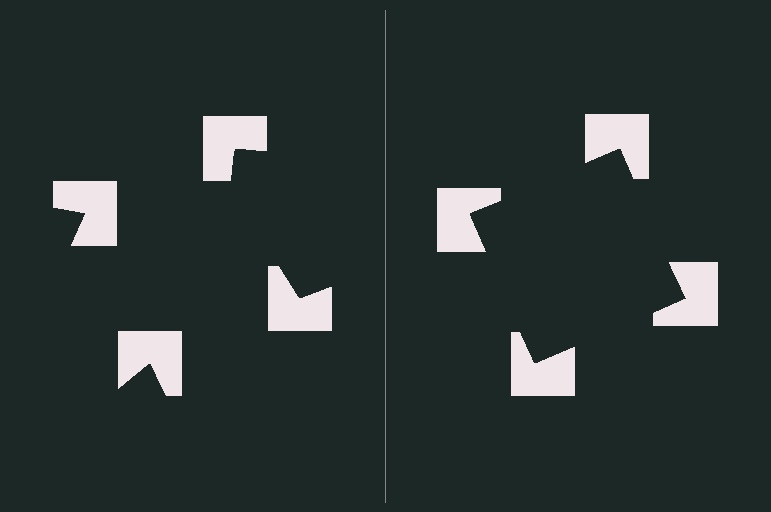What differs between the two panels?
The notched squares are positioned identically on both sides; only the wedge orientations differ. On the right they align to a square; on the left they are misaligned.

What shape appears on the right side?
An illusory square.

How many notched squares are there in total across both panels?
8 — 4 on each side.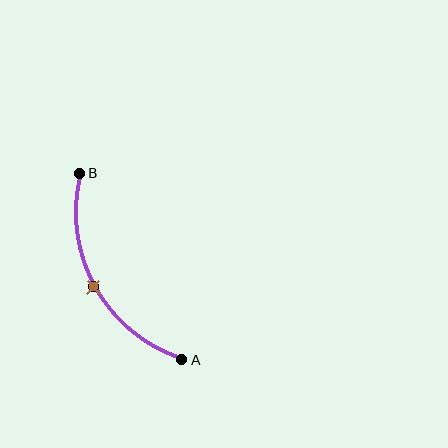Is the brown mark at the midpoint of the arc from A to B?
Yes. The brown mark lies on the arc at equal arc-length from both A and B — it is the arc midpoint.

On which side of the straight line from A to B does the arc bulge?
The arc bulges to the left of the straight line connecting A and B.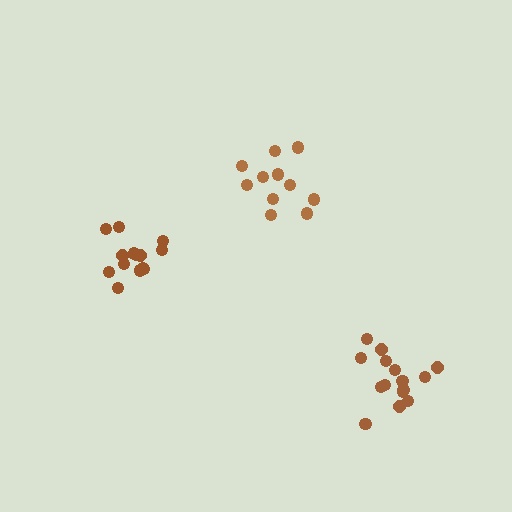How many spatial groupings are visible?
There are 3 spatial groupings.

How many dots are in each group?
Group 1: 11 dots, Group 2: 14 dots, Group 3: 15 dots (40 total).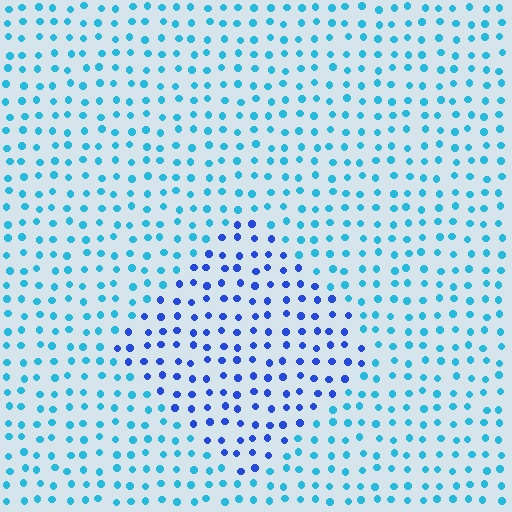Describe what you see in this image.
The image is filled with small cyan elements in a uniform arrangement. A diamond-shaped region is visible where the elements are tinted to a slightly different hue, forming a subtle color boundary.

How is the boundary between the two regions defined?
The boundary is defined purely by a slight shift in hue (about 38 degrees). Spacing, size, and orientation are identical on both sides.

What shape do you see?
I see a diamond.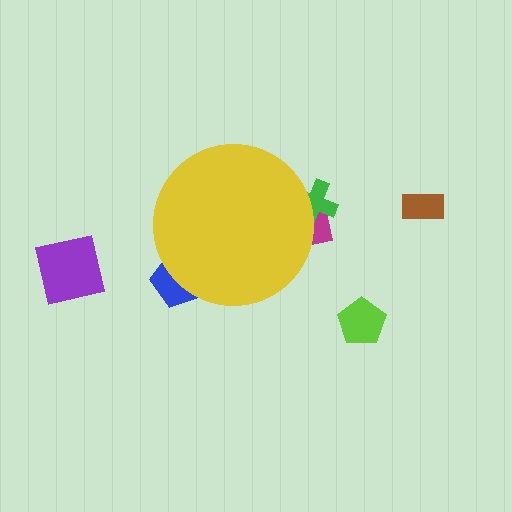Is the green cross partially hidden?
Yes, the green cross is partially hidden behind the yellow circle.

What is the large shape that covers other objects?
A yellow circle.